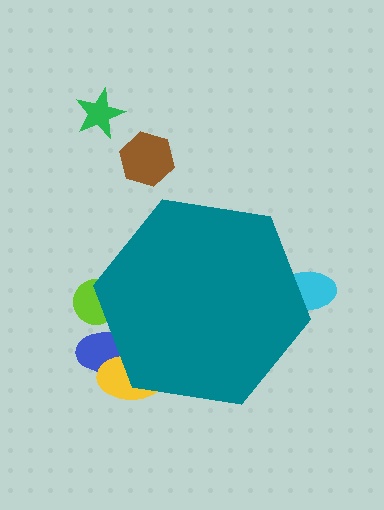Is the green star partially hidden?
No, the green star is fully visible.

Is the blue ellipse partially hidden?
Yes, the blue ellipse is partially hidden behind the teal hexagon.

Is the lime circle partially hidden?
Yes, the lime circle is partially hidden behind the teal hexagon.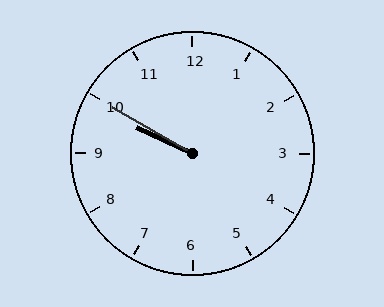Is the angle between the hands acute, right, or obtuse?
It is acute.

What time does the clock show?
9:50.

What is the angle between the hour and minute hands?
Approximately 5 degrees.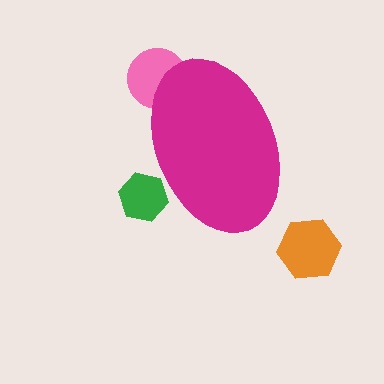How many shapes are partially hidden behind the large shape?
2 shapes are partially hidden.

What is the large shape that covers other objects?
A magenta ellipse.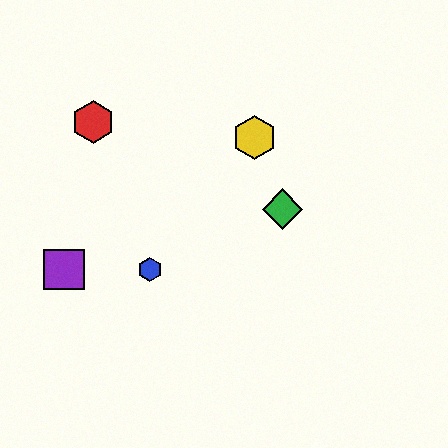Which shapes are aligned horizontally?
The blue hexagon, the purple square are aligned horizontally.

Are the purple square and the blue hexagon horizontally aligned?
Yes, both are at y≈269.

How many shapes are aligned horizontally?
2 shapes (the blue hexagon, the purple square) are aligned horizontally.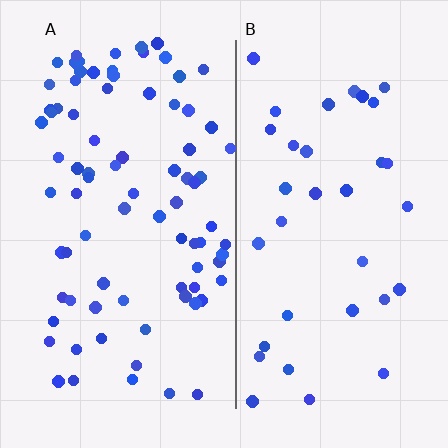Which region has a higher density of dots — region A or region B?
A (the left).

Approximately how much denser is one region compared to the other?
Approximately 2.4× — region A over region B.